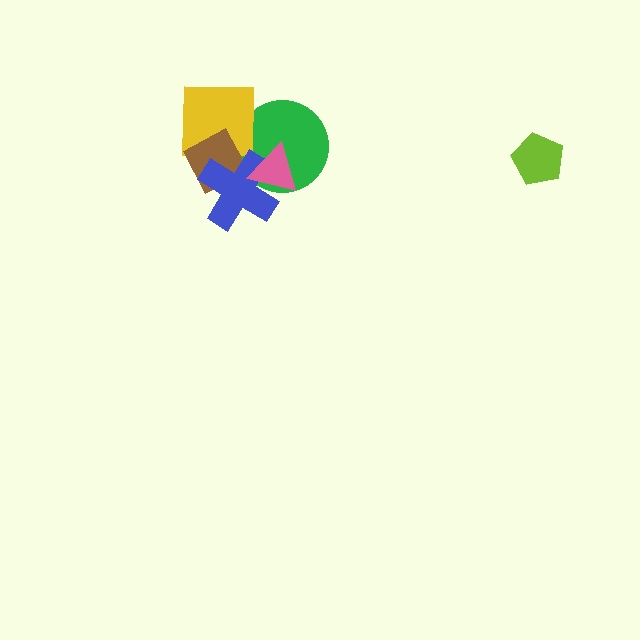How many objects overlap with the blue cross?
5 objects overlap with the blue cross.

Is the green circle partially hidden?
Yes, it is partially covered by another shape.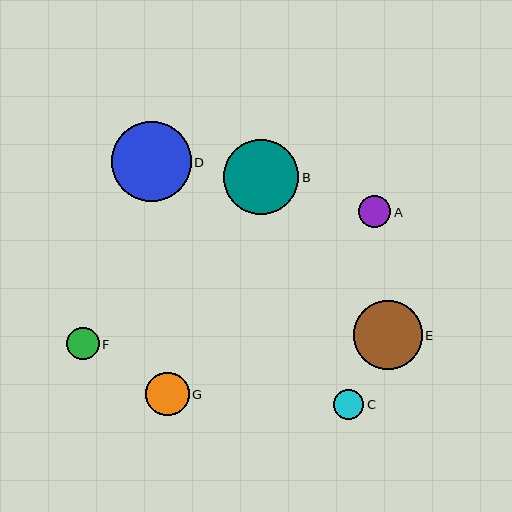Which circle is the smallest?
Circle C is the smallest with a size of approximately 30 pixels.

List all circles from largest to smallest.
From largest to smallest: D, B, E, G, F, A, C.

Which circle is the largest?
Circle D is the largest with a size of approximately 80 pixels.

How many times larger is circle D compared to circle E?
Circle D is approximately 1.2 times the size of circle E.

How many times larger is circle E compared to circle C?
Circle E is approximately 2.3 times the size of circle C.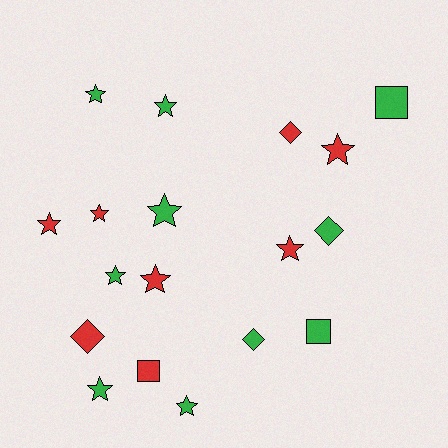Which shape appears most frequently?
Star, with 11 objects.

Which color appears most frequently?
Green, with 10 objects.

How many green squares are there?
There are 2 green squares.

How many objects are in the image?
There are 18 objects.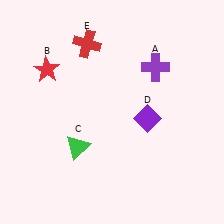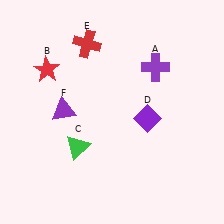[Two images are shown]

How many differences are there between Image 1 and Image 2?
There is 1 difference between the two images.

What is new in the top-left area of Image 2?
A purple triangle (F) was added in the top-left area of Image 2.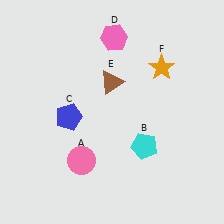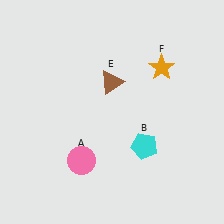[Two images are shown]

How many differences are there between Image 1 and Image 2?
There are 2 differences between the two images.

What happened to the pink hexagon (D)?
The pink hexagon (D) was removed in Image 2. It was in the top-right area of Image 1.